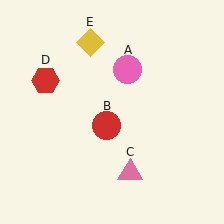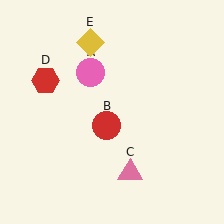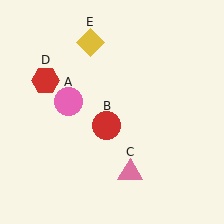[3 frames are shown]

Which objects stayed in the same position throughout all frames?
Red circle (object B) and pink triangle (object C) and red hexagon (object D) and yellow diamond (object E) remained stationary.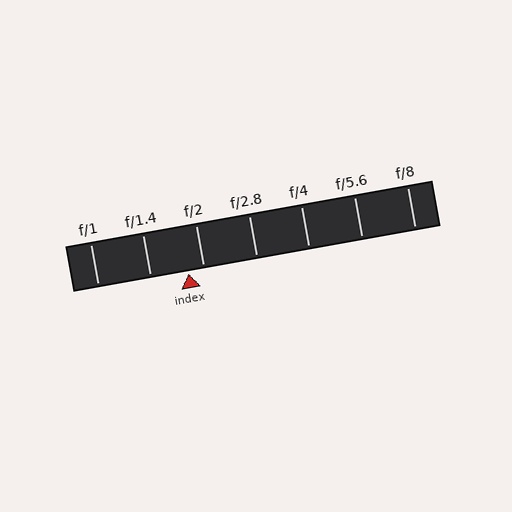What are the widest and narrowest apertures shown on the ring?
The widest aperture shown is f/1 and the narrowest is f/8.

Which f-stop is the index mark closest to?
The index mark is closest to f/2.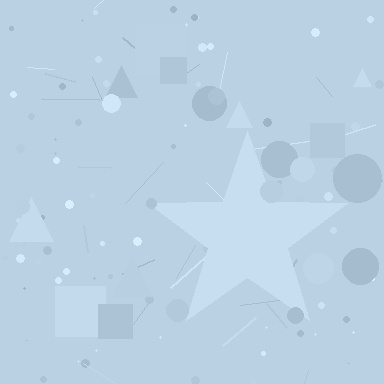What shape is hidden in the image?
A star is hidden in the image.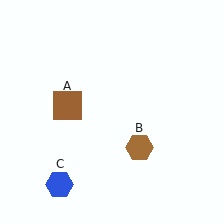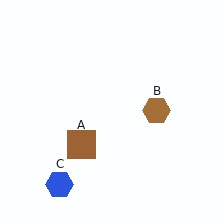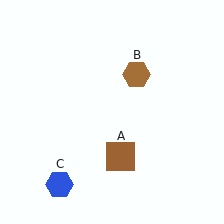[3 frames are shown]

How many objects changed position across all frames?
2 objects changed position: brown square (object A), brown hexagon (object B).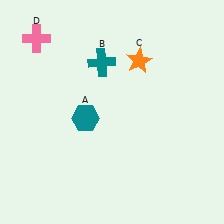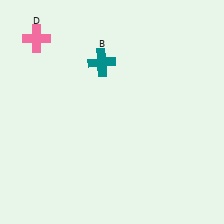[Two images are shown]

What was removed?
The orange star (C), the teal hexagon (A) were removed in Image 2.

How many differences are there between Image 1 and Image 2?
There are 2 differences between the two images.